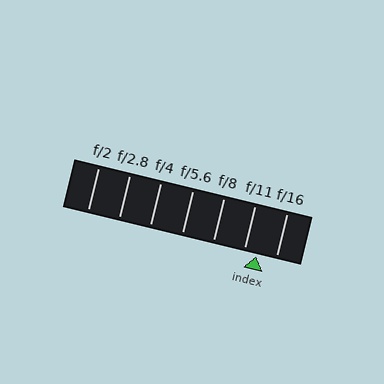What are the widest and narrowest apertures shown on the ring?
The widest aperture shown is f/2 and the narrowest is f/16.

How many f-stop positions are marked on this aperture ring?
There are 7 f-stop positions marked.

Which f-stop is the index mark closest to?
The index mark is closest to f/11.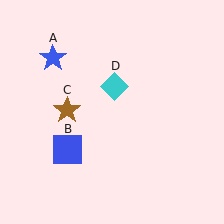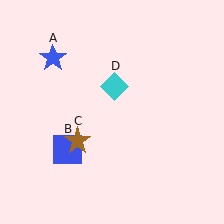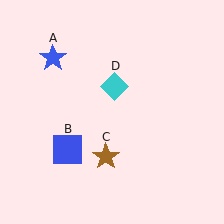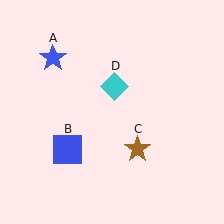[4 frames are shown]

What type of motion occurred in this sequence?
The brown star (object C) rotated counterclockwise around the center of the scene.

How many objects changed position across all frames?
1 object changed position: brown star (object C).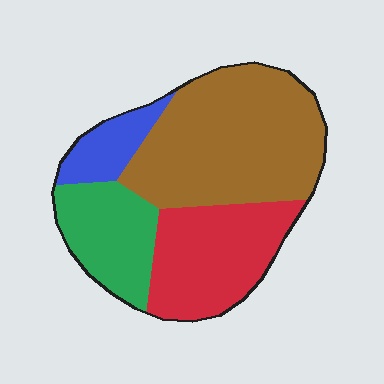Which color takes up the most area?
Brown, at roughly 45%.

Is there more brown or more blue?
Brown.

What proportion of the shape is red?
Red covers roughly 25% of the shape.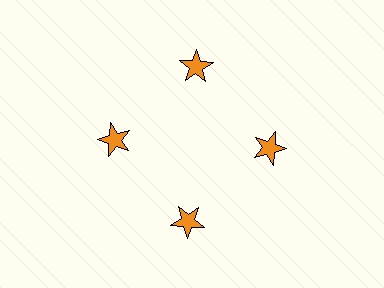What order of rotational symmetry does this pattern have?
This pattern has 4-fold rotational symmetry.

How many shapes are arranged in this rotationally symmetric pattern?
There are 4 shapes, arranged in 4 groups of 1.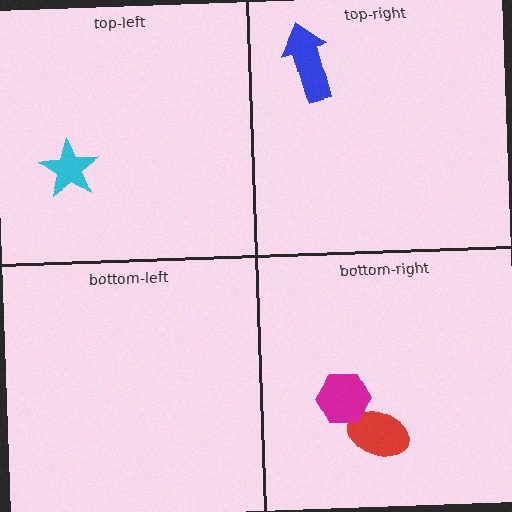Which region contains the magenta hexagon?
The bottom-right region.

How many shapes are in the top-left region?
1.